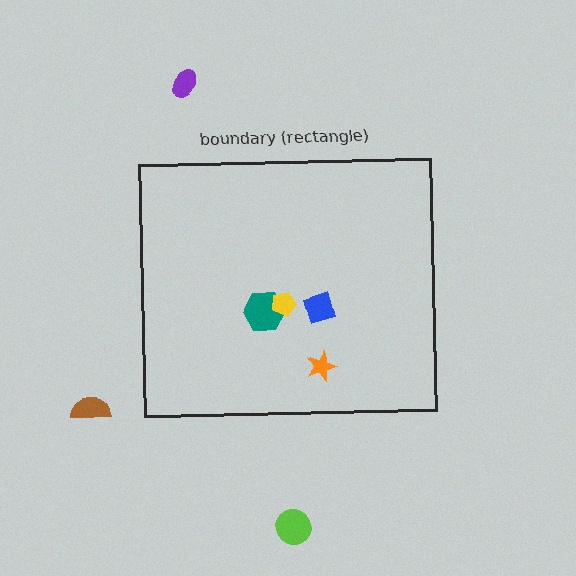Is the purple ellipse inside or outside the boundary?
Outside.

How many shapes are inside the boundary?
4 inside, 3 outside.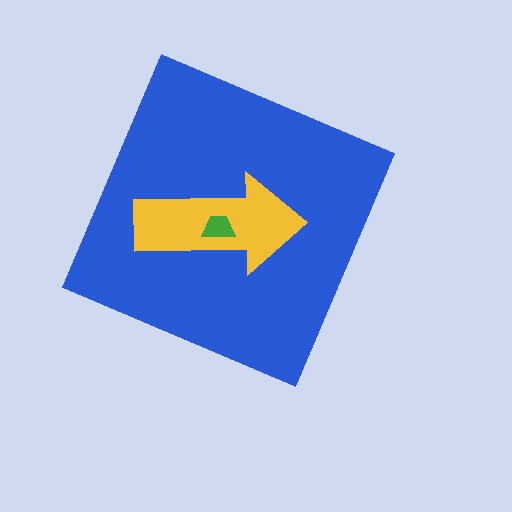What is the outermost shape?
The blue diamond.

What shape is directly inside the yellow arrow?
The green trapezoid.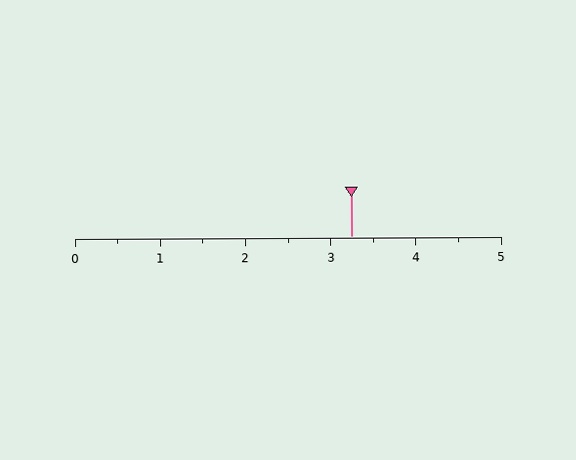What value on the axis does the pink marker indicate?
The marker indicates approximately 3.2.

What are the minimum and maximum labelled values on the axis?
The axis runs from 0 to 5.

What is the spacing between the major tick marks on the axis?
The major ticks are spaced 1 apart.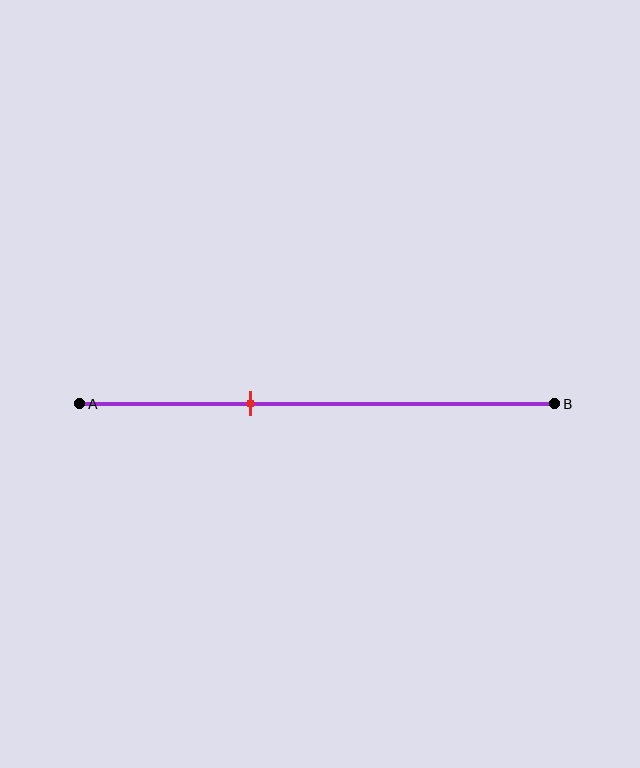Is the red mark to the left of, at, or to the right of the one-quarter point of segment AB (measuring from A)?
The red mark is to the right of the one-quarter point of segment AB.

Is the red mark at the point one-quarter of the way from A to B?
No, the mark is at about 35% from A, not at the 25% one-quarter point.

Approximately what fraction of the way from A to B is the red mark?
The red mark is approximately 35% of the way from A to B.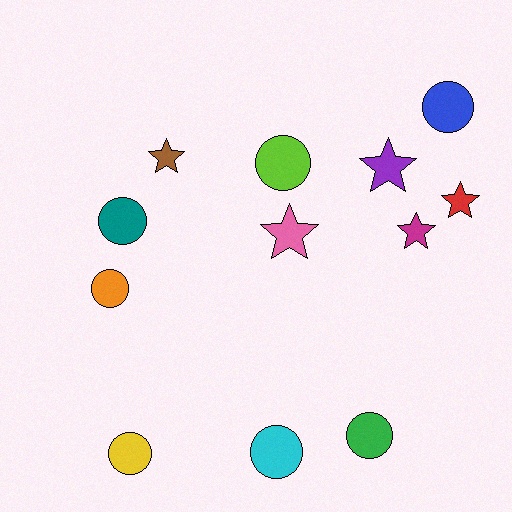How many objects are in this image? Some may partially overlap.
There are 12 objects.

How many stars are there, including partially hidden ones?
There are 5 stars.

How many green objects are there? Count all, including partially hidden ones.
There is 1 green object.